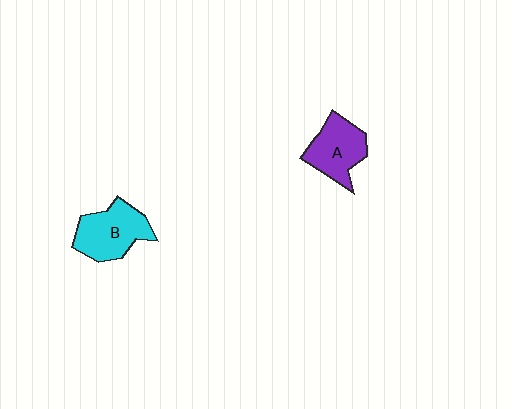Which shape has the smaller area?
Shape A (purple).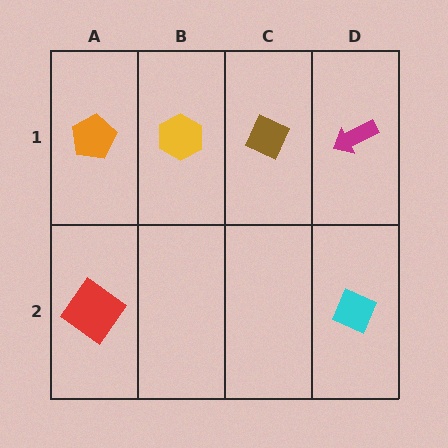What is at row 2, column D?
A cyan diamond.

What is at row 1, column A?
An orange pentagon.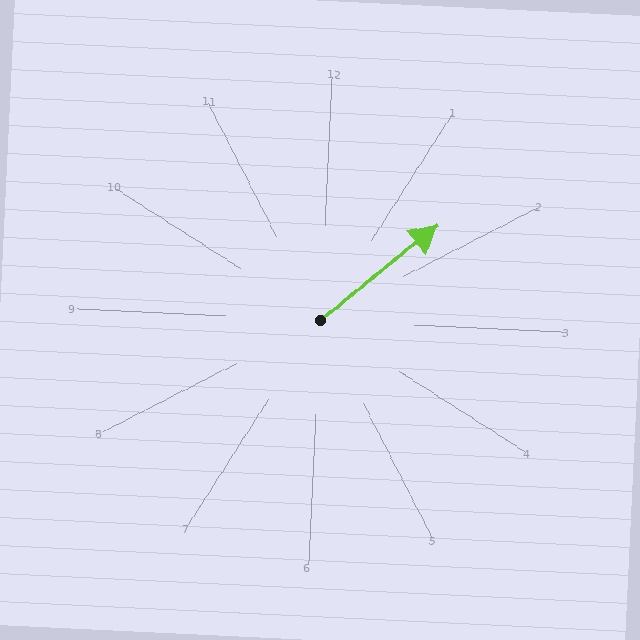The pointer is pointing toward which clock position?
Roughly 2 o'clock.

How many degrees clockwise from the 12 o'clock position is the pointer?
Approximately 48 degrees.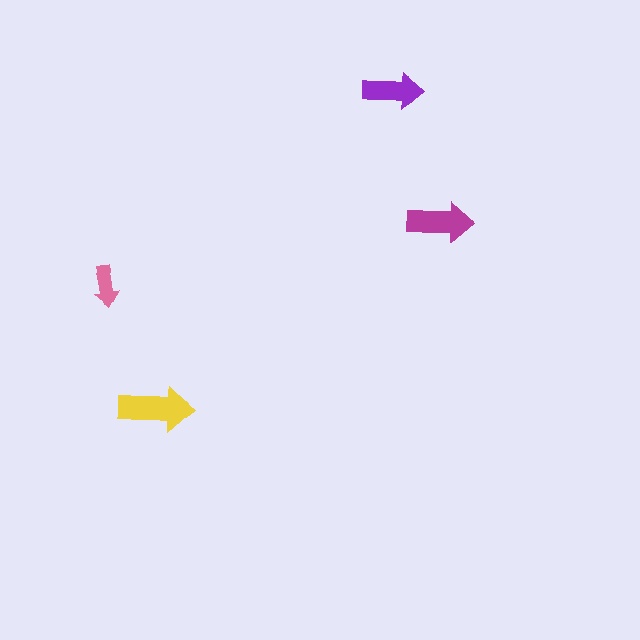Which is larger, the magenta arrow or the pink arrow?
The magenta one.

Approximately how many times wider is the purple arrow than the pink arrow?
About 1.5 times wider.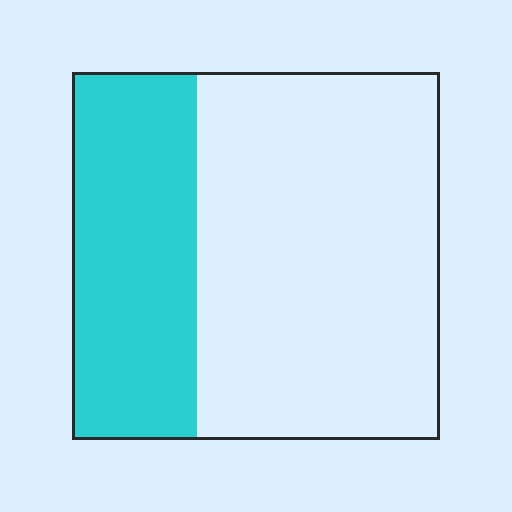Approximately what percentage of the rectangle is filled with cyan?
Approximately 35%.